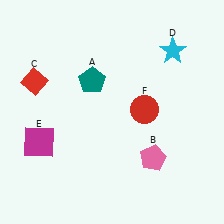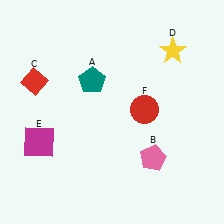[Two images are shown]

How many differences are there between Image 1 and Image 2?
There is 1 difference between the two images.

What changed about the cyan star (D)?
In Image 1, D is cyan. In Image 2, it changed to yellow.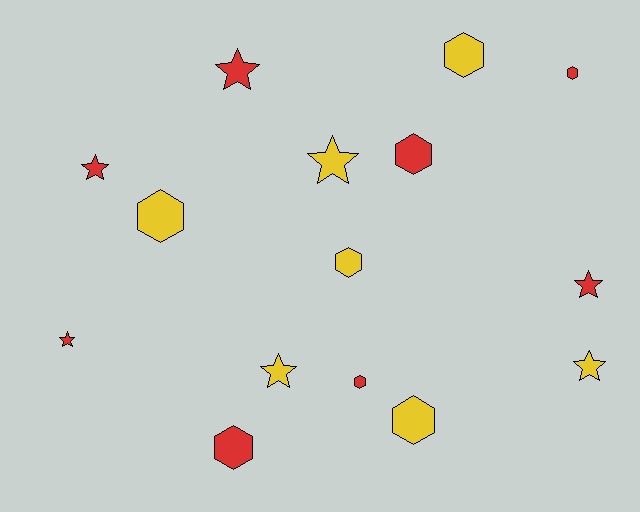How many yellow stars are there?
There are 3 yellow stars.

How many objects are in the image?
There are 15 objects.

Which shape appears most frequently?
Hexagon, with 8 objects.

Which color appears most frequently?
Red, with 8 objects.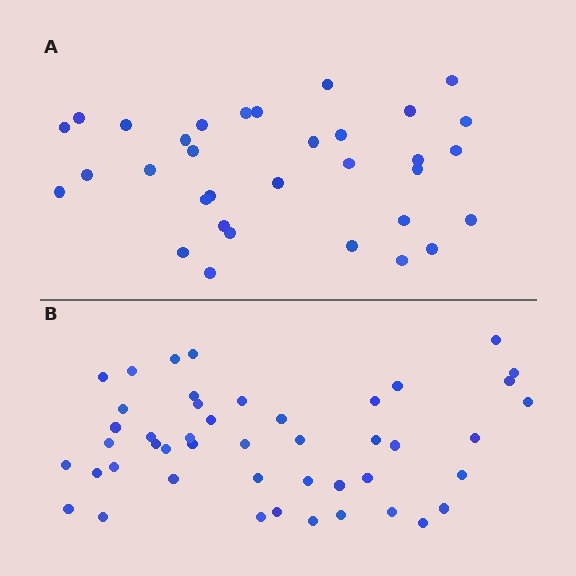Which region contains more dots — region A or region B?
Region B (the bottom region) has more dots.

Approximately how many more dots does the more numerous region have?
Region B has approximately 15 more dots than region A.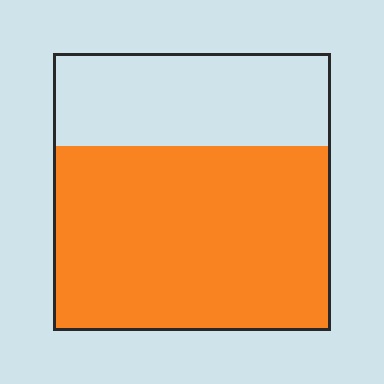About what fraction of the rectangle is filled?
About two thirds (2/3).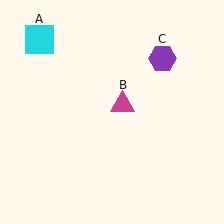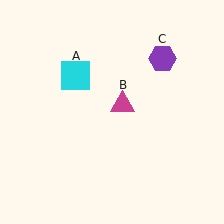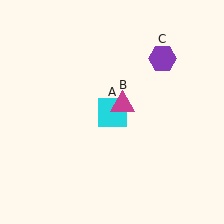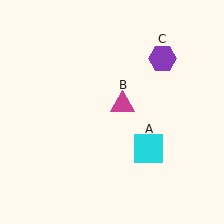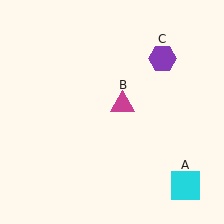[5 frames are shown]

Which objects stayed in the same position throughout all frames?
Magenta triangle (object B) and purple hexagon (object C) remained stationary.